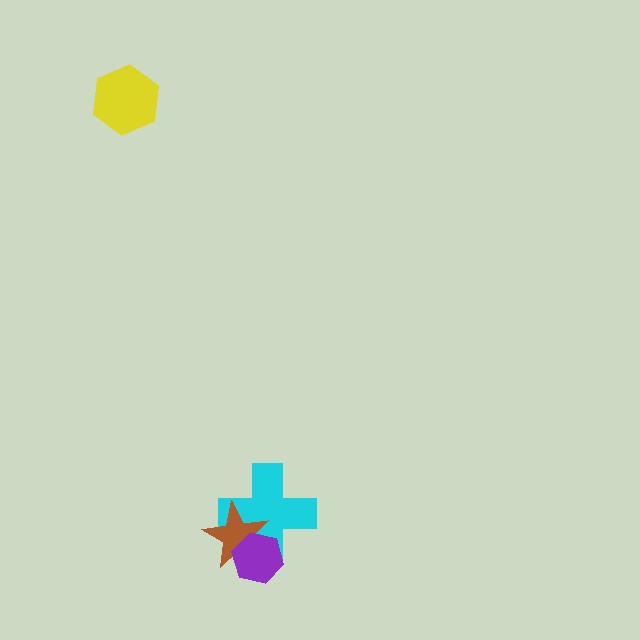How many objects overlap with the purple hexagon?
2 objects overlap with the purple hexagon.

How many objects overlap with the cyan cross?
2 objects overlap with the cyan cross.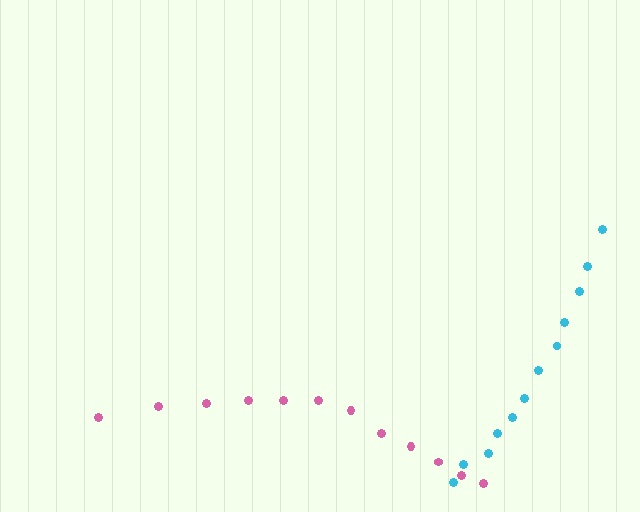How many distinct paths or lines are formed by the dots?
There are 2 distinct paths.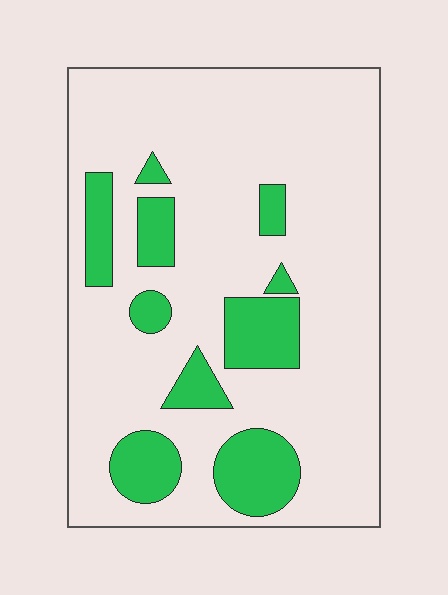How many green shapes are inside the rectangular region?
10.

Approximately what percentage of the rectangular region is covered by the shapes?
Approximately 20%.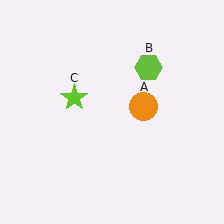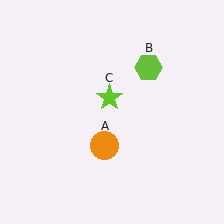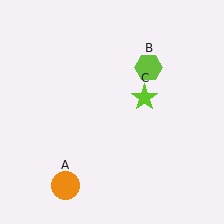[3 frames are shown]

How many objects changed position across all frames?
2 objects changed position: orange circle (object A), lime star (object C).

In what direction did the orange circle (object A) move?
The orange circle (object A) moved down and to the left.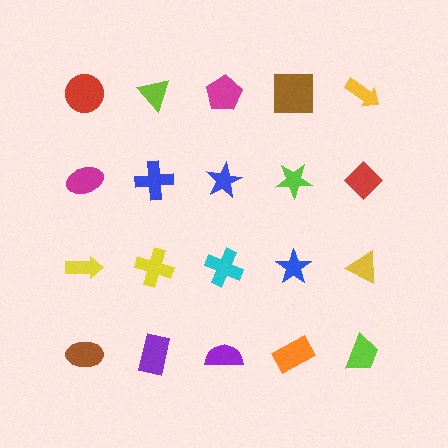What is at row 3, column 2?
A yellow cross.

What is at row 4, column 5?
A lime trapezoid.